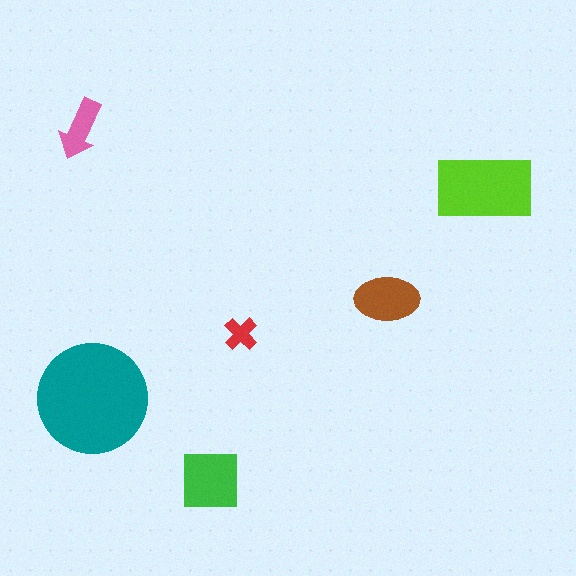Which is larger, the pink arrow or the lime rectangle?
The lime rectangle.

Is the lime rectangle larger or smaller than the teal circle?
Smaller.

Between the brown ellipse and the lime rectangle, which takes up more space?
The lime rectangle.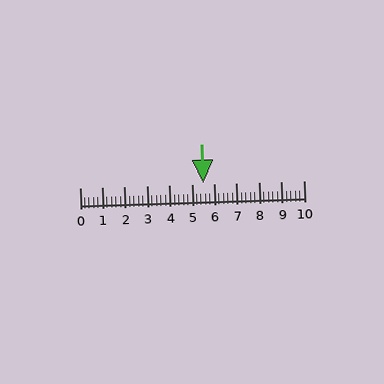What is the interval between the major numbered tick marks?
The major tick marks are spaced 1 units apart.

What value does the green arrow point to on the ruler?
The green arrow points to approximately 5.5.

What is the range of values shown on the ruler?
The ruler shows values from 0 to 10.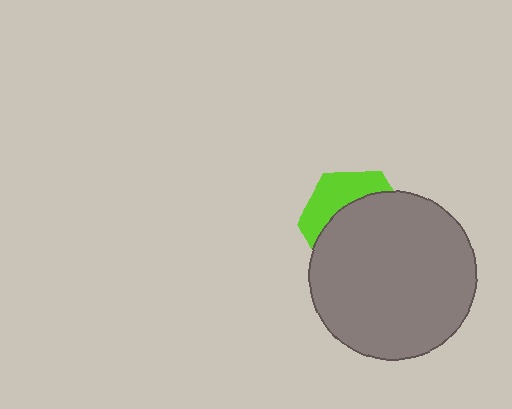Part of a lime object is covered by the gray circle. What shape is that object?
It is a hexagon.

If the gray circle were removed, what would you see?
You would see the complete lime hexagon.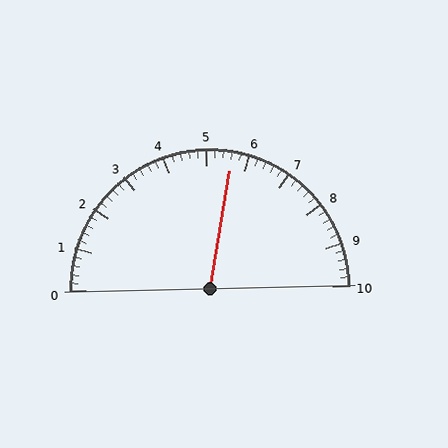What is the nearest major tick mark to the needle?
The nearest major tick mark is 6.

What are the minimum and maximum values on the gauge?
The gauge ranges from 0 to 10.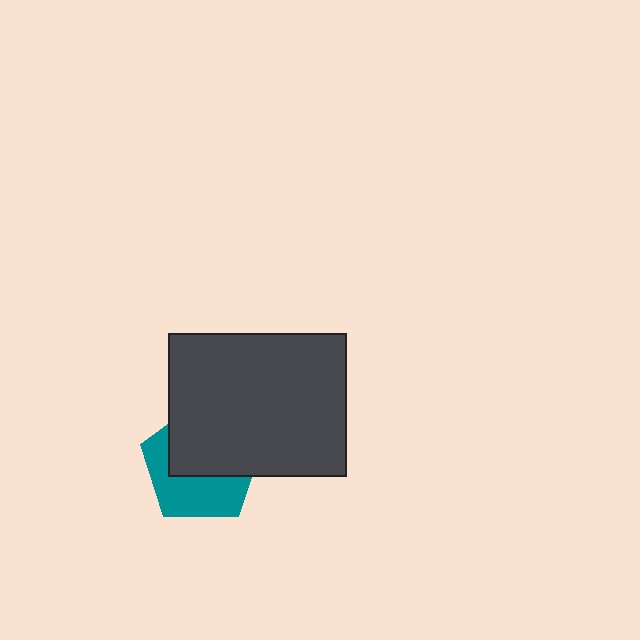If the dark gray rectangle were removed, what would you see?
You would see the complete teal pentagon.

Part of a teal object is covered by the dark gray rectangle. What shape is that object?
It is a pentagon.